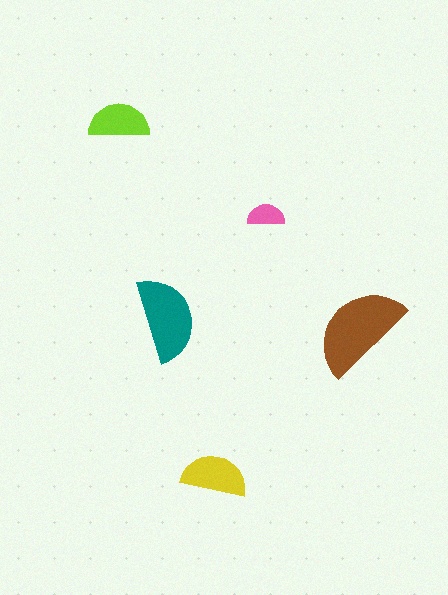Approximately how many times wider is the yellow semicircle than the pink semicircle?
About 2 times wider.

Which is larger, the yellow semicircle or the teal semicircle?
The teal one.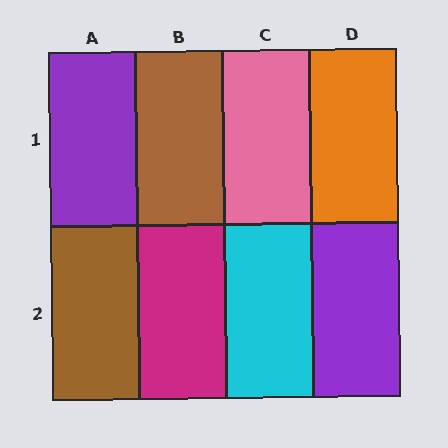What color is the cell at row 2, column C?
Cyan.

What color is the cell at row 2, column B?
Magenta.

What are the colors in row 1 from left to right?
Purple, brown, pink, orange.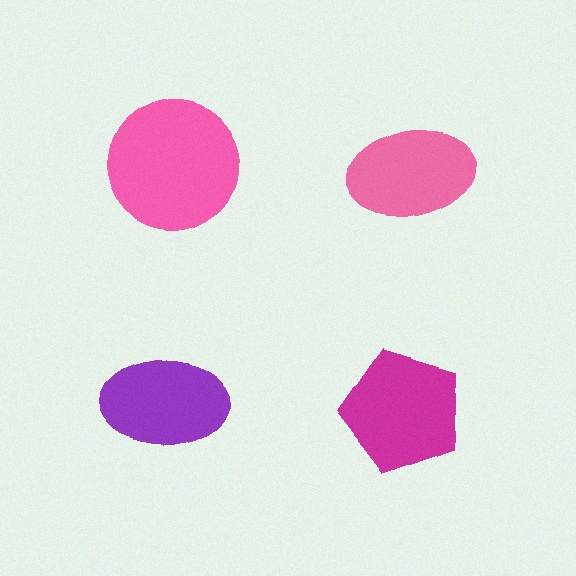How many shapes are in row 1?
2 shapes.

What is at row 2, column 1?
A purple ellipse.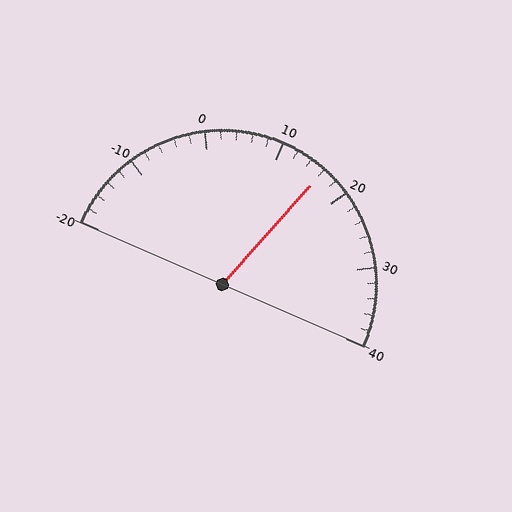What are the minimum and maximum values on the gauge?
The gauge ranges from -20 to 40.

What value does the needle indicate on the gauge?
The needle indicates approximately 16.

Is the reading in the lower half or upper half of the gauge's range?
The reading is in the upper half of the range (-20 to 40).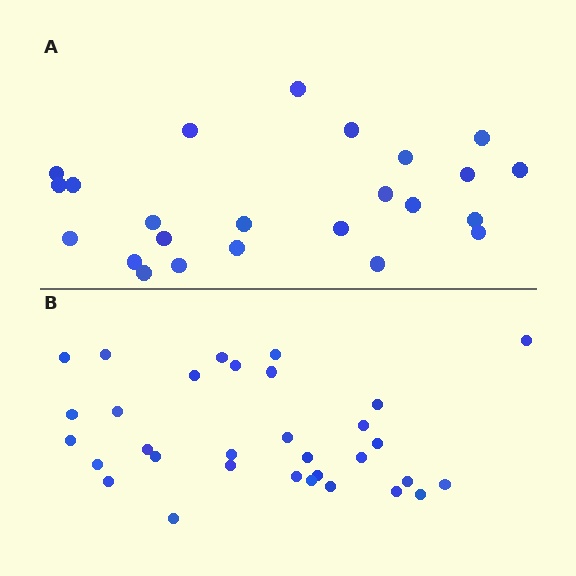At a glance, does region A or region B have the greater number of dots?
Region B (the bottom region) has more dots.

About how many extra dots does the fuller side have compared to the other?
Region B has roughly 8 or so more dots than region A.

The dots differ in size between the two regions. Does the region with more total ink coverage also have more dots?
No. Region A has more total ink coverage because its dots are larger, but region B actually contains more individual dots. Total area can be misleading — the number of items is what matters here.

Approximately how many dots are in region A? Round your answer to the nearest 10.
About 20 dots. (The exact count is 24, which rounds to 20.)